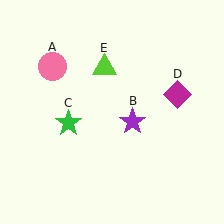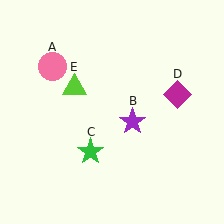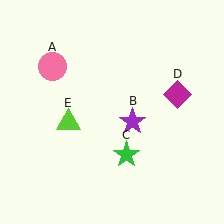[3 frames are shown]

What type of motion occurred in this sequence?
The green star (object C), lime triangle (object E) rotated counterclockwise around the center of the scene.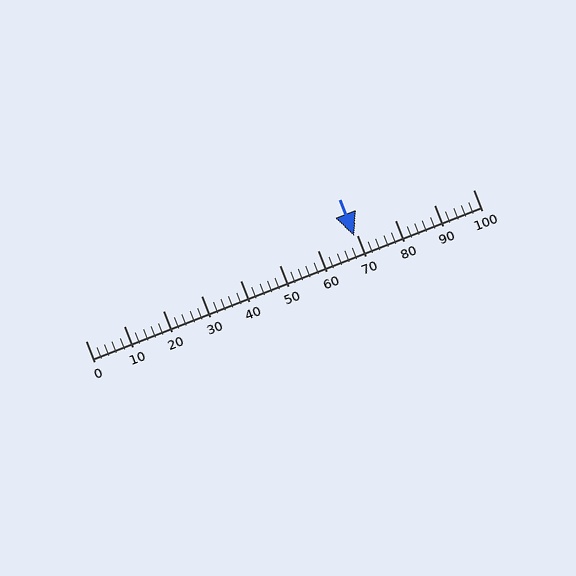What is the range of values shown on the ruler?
The ruler shows values from 0 to 100.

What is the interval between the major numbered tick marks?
The major tick marks are spaced 10 units apart.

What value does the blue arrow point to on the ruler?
The blue arrow points to approximately 69.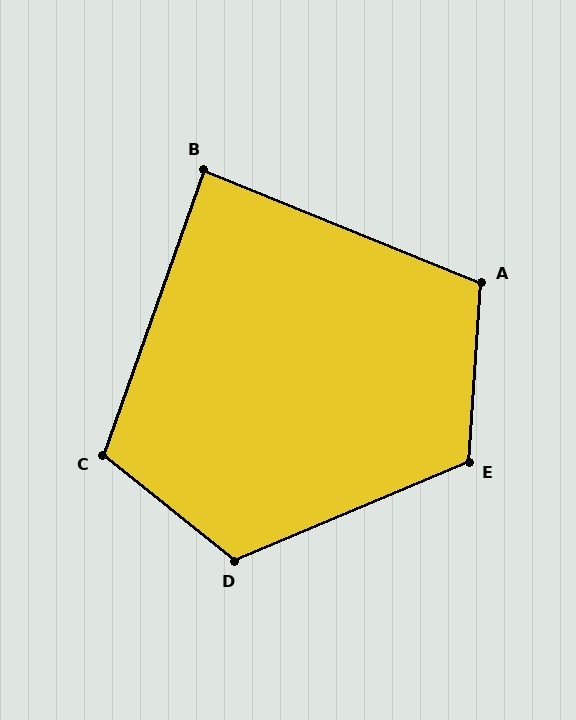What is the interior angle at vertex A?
Approximately 108 degrees (obtuse).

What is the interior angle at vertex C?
Approximately 109 degrees (obtuse).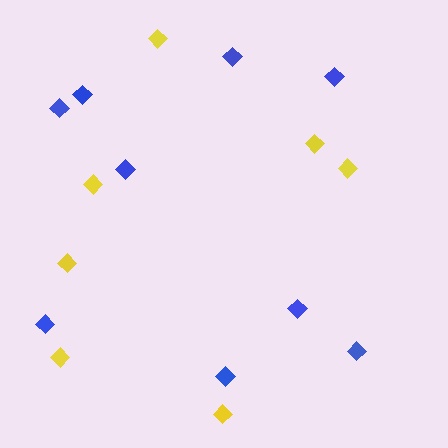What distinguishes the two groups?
There are 2 groups: one group of yellow diamonds (7) and one group of blue diamonds (9).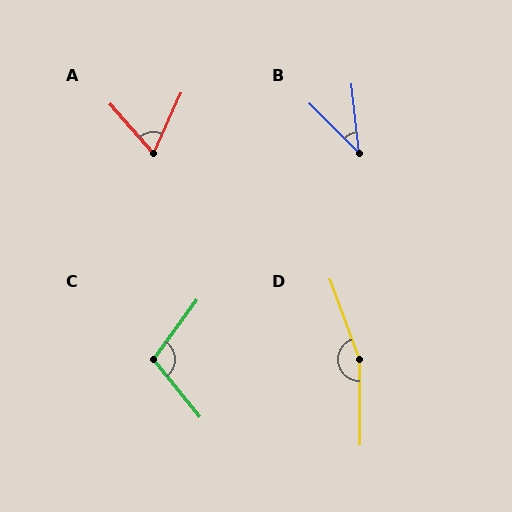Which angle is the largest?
D, at approximately 160 degrees.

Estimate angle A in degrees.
Approximately 65 degrees.